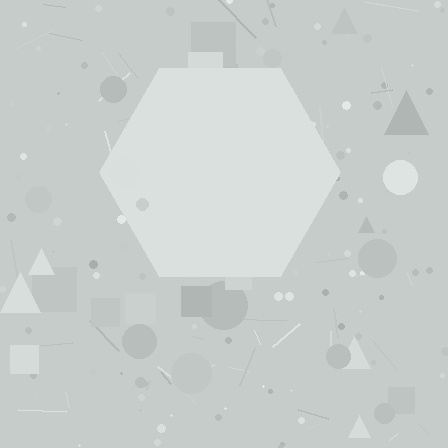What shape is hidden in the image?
A hexagon is hidden in the image.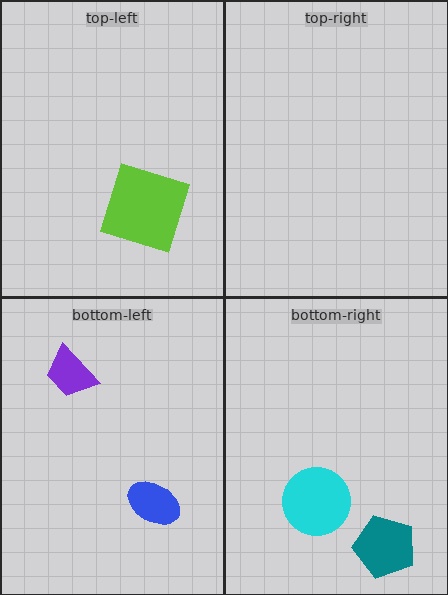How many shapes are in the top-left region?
1.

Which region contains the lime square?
The top-left region.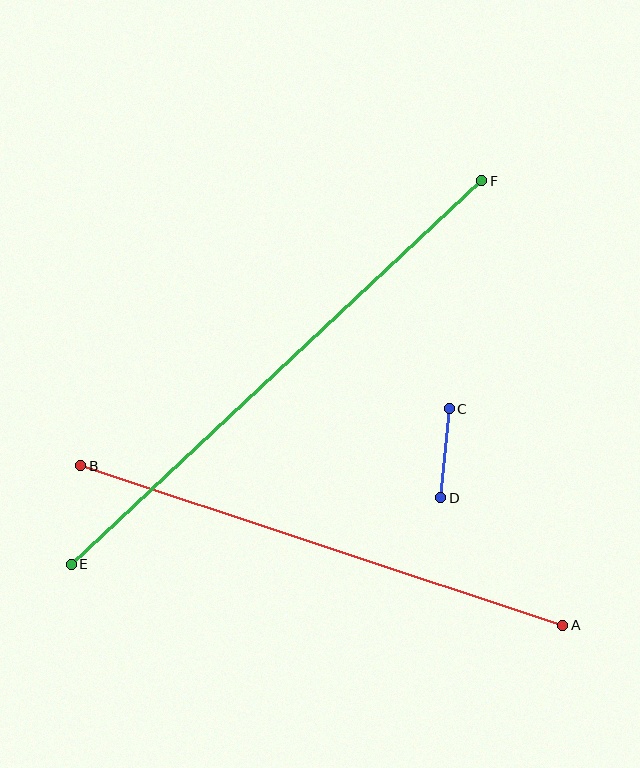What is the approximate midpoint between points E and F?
The midpoint is at approximately (277, 372) pixels.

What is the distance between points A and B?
The distance is approximately 508 pixels.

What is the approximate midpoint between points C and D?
The midpoint is at approximately (445, 453) pixels.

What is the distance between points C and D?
The distance is approximately 89 pixels.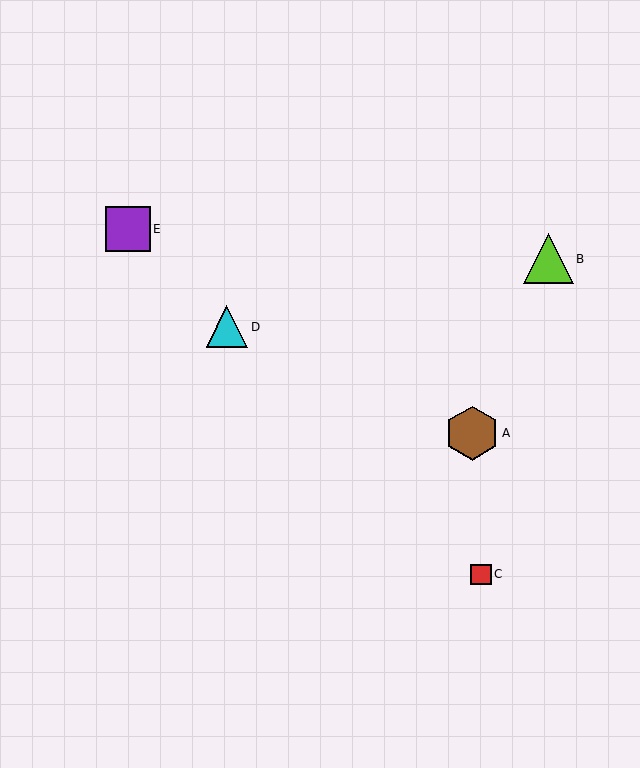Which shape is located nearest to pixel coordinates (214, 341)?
The cyan triangle (labeled D) at (227, 327) is nearest to that location.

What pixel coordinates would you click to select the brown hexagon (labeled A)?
Click at (472, 433) to select the brown hexagon A.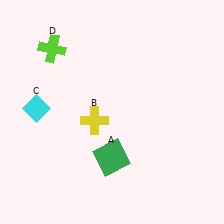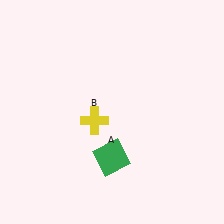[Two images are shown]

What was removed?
The lime cross (D), the cyan diamond (C) were removed in Image 2.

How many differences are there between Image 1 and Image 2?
There are 2 differences between the two images.